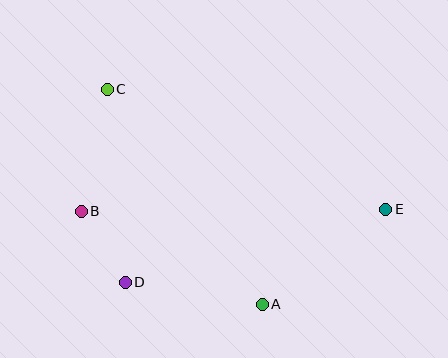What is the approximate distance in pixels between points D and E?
The distance between D and E is approximately 270 pixels.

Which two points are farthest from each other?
Points B and E are farthest from each other.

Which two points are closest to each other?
Points B and D are closest to each other.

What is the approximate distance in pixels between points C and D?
The distance between C and D is approximately 194 pixels.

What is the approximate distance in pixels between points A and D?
The distance between A and D is approximately 139 pixels.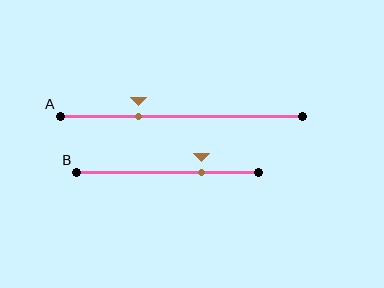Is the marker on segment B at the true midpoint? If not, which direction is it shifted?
No, the marker on segment B is shifted to the right by about 19% of the segment length.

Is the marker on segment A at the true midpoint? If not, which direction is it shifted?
No, the marker on segment A is shifted to the left by about 18% of the segment length.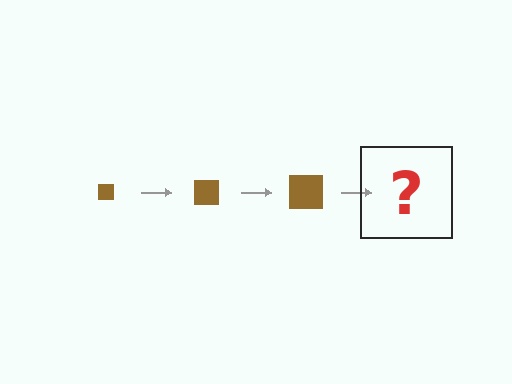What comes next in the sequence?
The next element should be a brown square, larger than the previous one.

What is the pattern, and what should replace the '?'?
The pattern is that the square gets progressively larger each step. The '?' should be a brown square, larger than the previous one.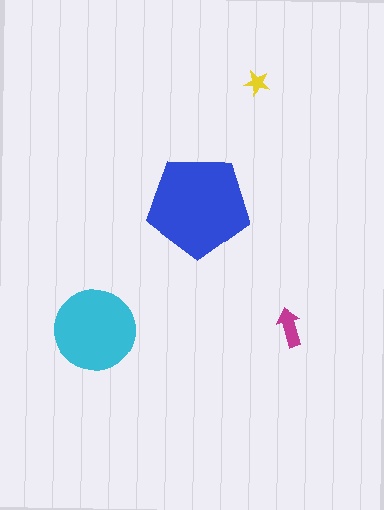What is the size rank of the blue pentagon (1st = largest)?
1st.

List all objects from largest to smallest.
The blue pentagon, the cyan circle, the magenta arrow, the yellow star.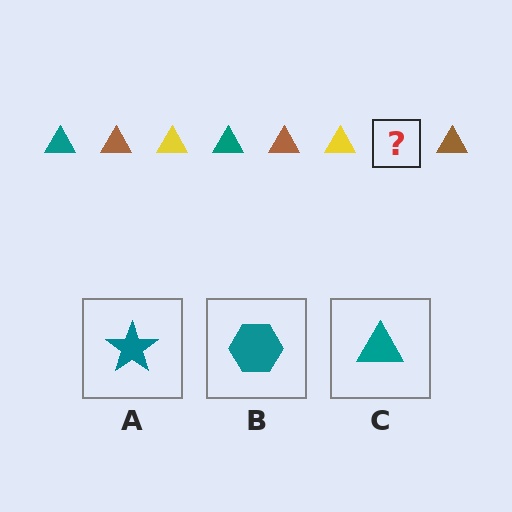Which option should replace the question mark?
Option C.